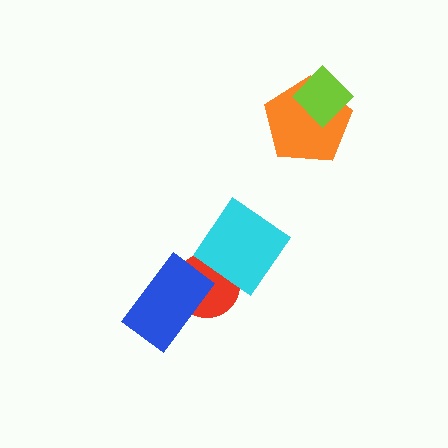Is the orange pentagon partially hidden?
Yes, it is partially covered by another shape.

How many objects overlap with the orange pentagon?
1 object overlaps with the orange pentagon.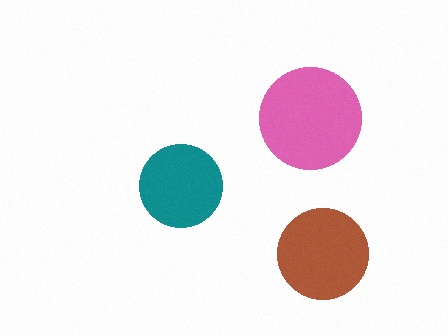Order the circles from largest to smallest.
the pink one, the brown one, the teal one.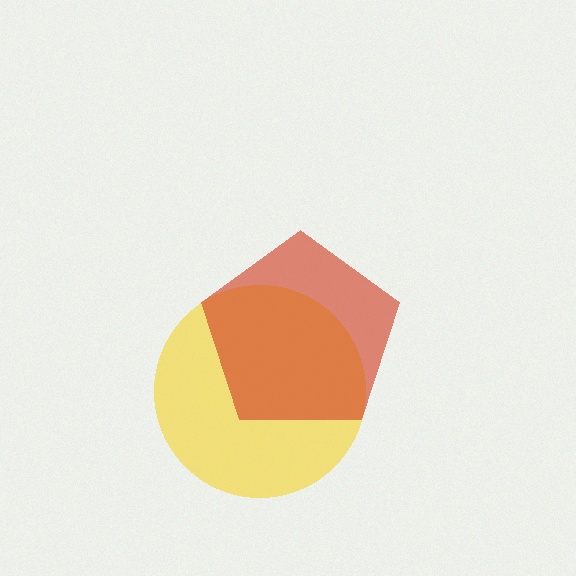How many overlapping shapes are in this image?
There are 2 overlapping shapes in the image.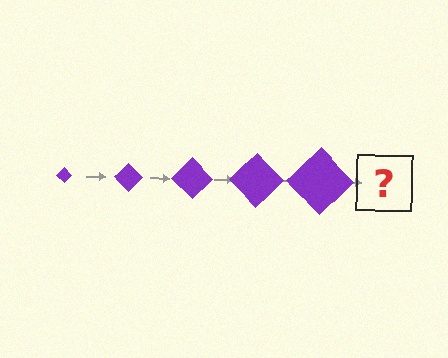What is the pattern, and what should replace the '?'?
The pattern is that the diamond gets progressively larger each step. The '?' should be a purple diamond, larger than the previous one.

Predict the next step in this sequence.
The next step is a purple diamond, larger than the previous one.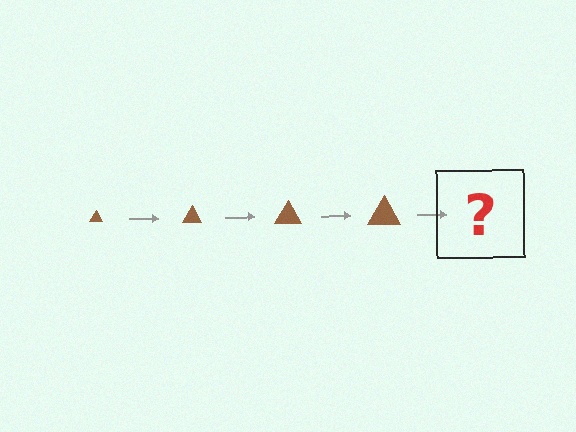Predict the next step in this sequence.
The next step is a brown triangle, larger than the previous one.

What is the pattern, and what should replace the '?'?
The pattern is that the triangle gets progressively larger each step. The '?' should be a brown triangle, larger than the previous one.